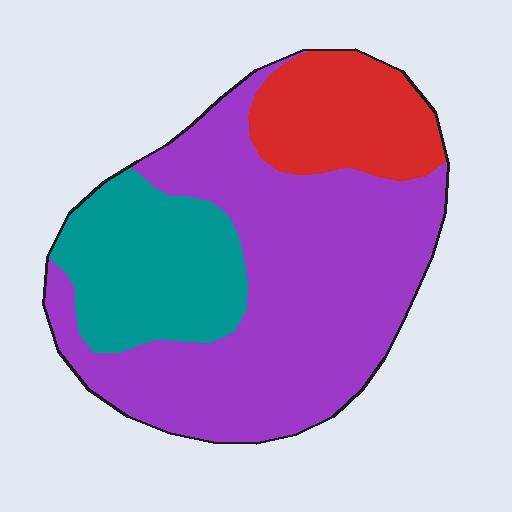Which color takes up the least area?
Red, at roughly 20%.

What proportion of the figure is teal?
Teal takes up less than a quarter of the figure.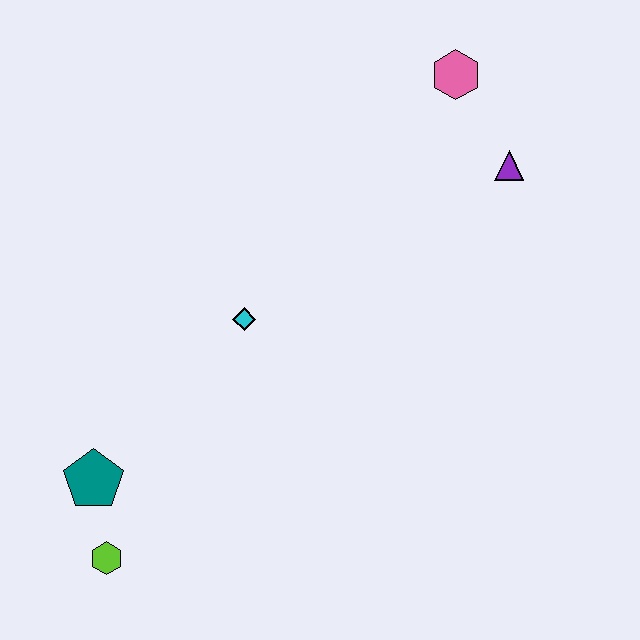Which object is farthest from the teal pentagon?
The pink hexagon is farthest from the teal pentagon.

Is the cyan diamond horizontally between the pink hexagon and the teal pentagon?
Yes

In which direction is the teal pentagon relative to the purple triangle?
The teal pentagon is to the left of the purple triangle.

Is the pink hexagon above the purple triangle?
Yes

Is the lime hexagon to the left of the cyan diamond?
Yes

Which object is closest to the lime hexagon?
The teal pentagon is closest to the lime hexagon.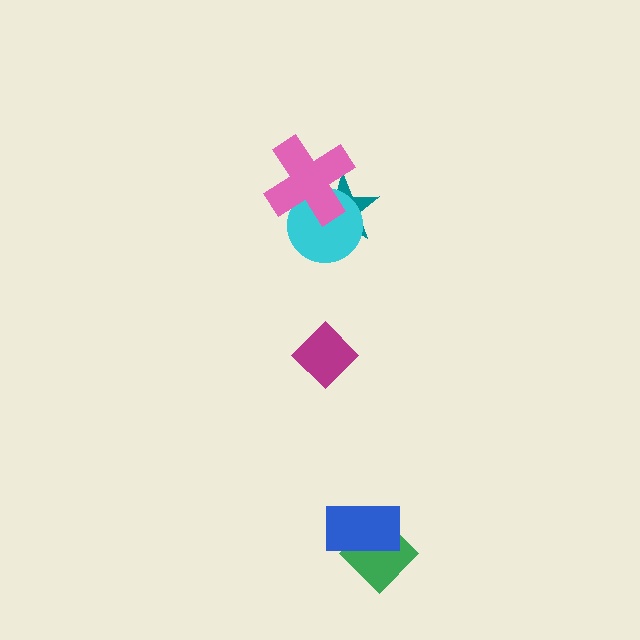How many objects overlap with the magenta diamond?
0 objects overlap with the magenta diamond.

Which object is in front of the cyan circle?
The pink cross is in front of the cyan circle.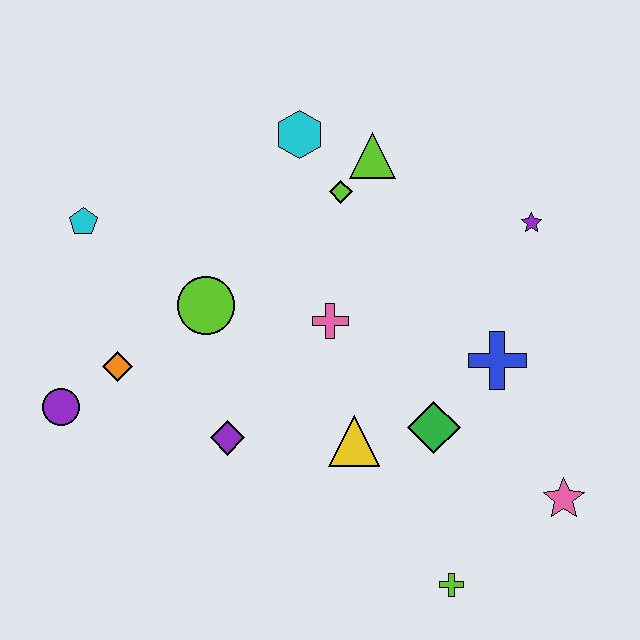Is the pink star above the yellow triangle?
No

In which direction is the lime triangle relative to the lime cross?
The lime triangle is above the lime cross.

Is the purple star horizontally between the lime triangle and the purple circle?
No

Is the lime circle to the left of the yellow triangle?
Yes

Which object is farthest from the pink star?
The cyan pentagon is farthest from the pink star.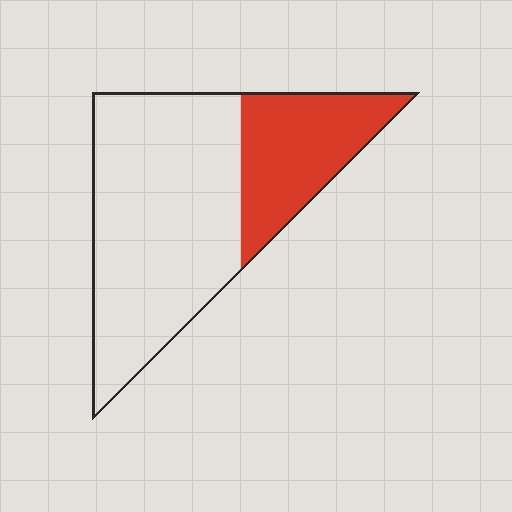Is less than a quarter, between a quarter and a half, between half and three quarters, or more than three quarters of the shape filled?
Between a quarter and a half.